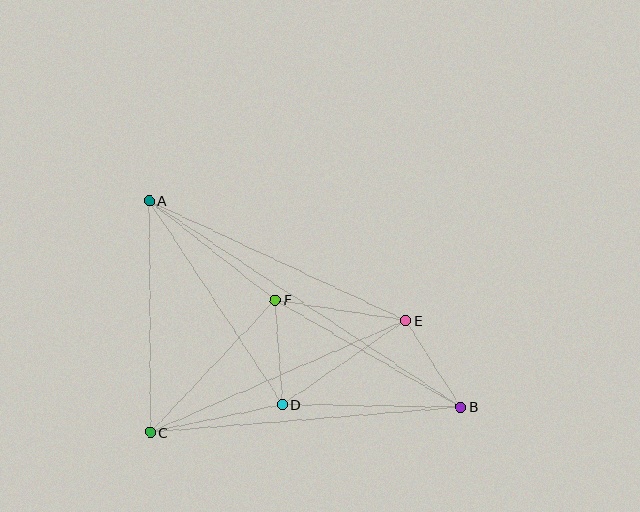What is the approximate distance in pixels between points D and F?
The distance between D and F is approximately 105 pixels.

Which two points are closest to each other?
Points B and E are closest to each other.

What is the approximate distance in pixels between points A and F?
The distance between A and F is approximately 161 pixels.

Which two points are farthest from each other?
Points A and B are farthest from each other.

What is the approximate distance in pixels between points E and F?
The distance between E and F is approximately 132 pixels.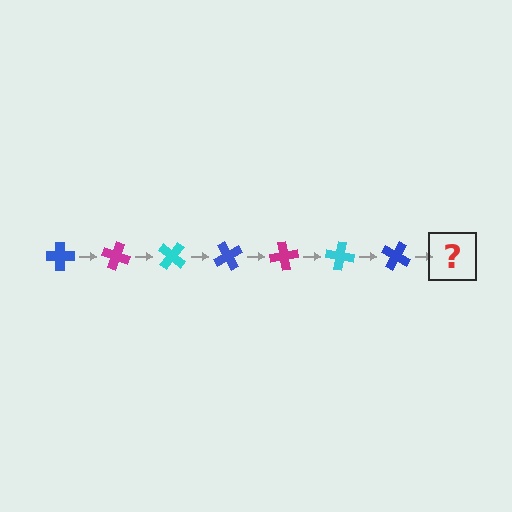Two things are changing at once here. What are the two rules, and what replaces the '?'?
The two rules are that it rotates 20 degrees each step and the color cycles through blue, magenta, and cyan. The '?' should be a magenta cross, rotated 140 degrees from the start.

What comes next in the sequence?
The next element should be a magenta cross, rotated 140 degrees from the start.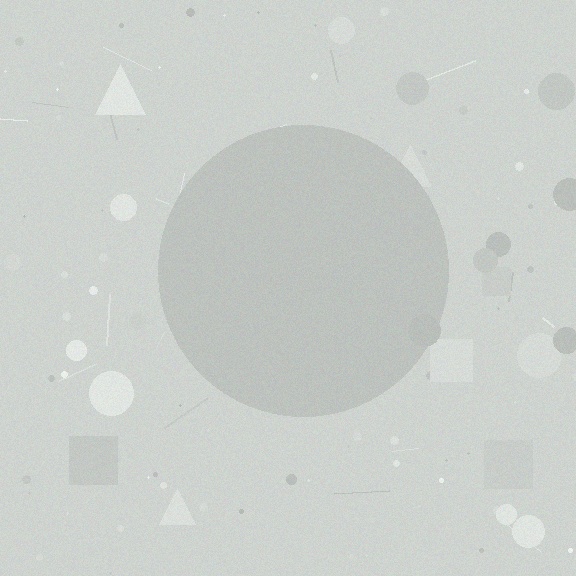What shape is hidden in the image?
A circle is hidden in the image.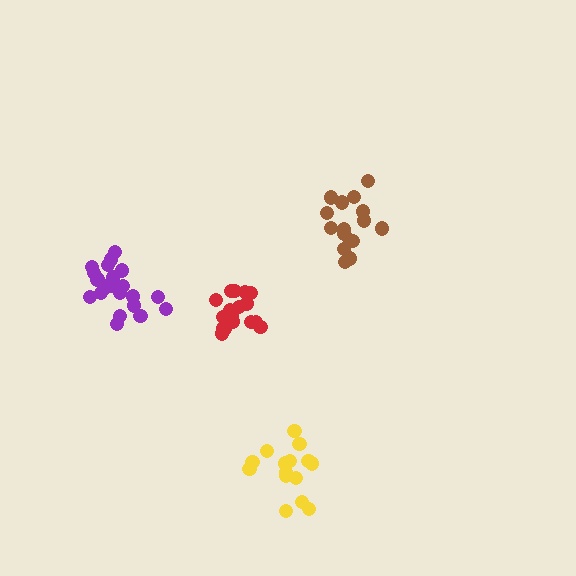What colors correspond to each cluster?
The clusters are colored: brown, purple, yellow, red.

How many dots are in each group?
Group 1: 16 dots, Group 2: 21 dots, Group 3: 15 dots, Group 4: 17 dots (69 total).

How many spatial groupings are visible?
There are 4 spatial groupings.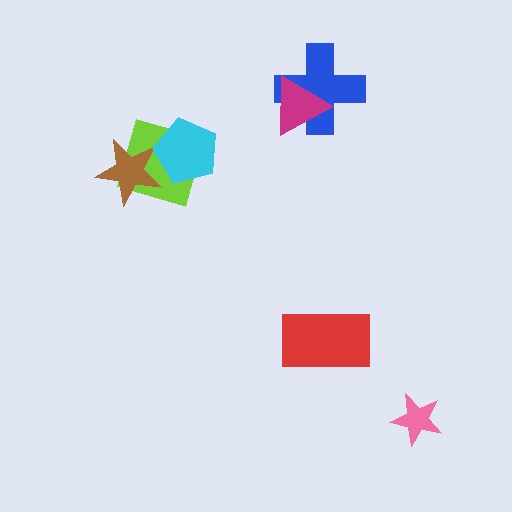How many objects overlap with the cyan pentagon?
2 objects overlap with the cyan pentagon.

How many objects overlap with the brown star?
2 objects overlap with the brown star.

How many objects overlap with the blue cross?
1 object overlaps with the blue cross.